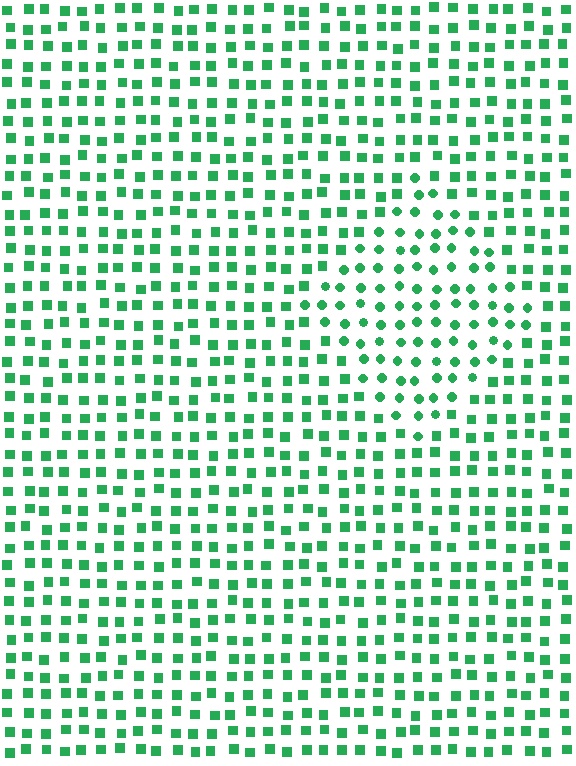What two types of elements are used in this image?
The image uses circles inside the diamond region and squares outside it.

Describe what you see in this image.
The image is filled with small green elements arranged in a uniform grid. A diamond-shaped region contains circles, while the surrounding area contains squares. The boundary is defined purely by the change in element shape.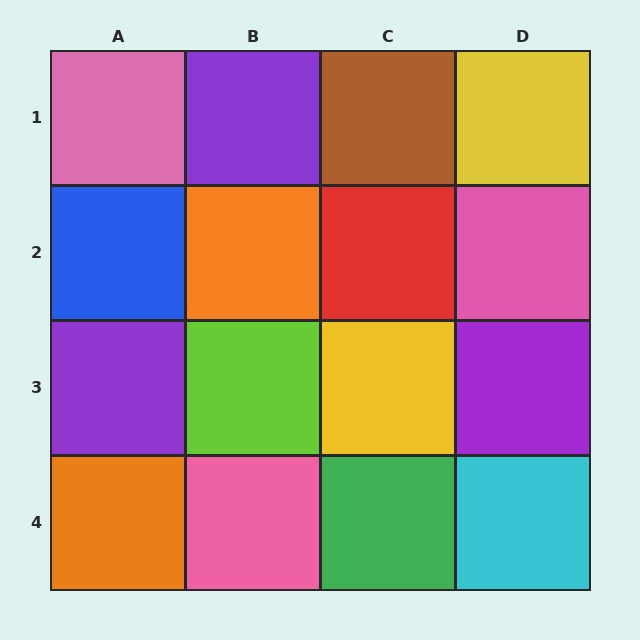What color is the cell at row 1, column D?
Yellow.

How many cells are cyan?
1 cell is cyan.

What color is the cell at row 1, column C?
Brown.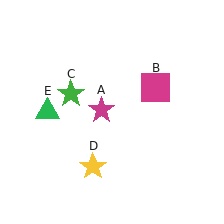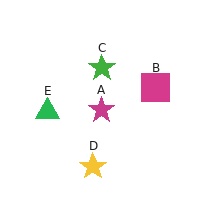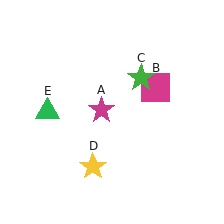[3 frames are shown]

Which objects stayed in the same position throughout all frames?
Magenta star (object A) and magenta square (object B) and yellow star (object D) and green triangle (object E) remained stationary.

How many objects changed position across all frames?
1 object changed position: green star (object C).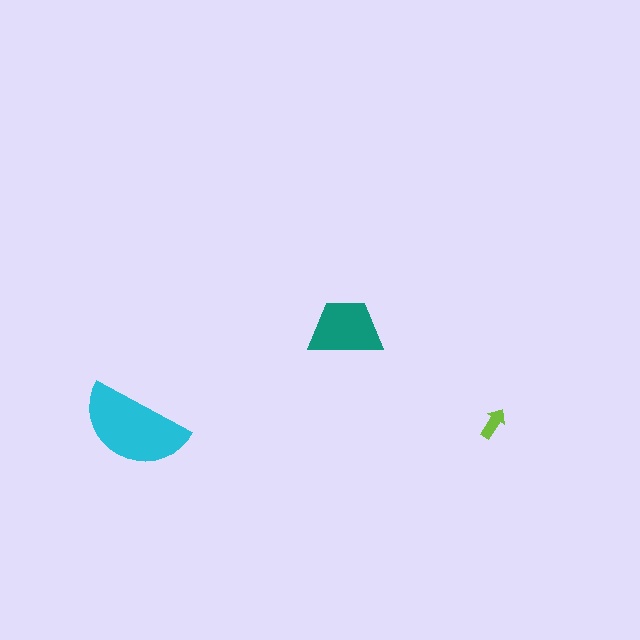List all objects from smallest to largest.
The lime arrow, the teal trapezoid, the cyan semicircle.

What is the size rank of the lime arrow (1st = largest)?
3rd.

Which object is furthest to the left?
The cyan semicircle is leftmost.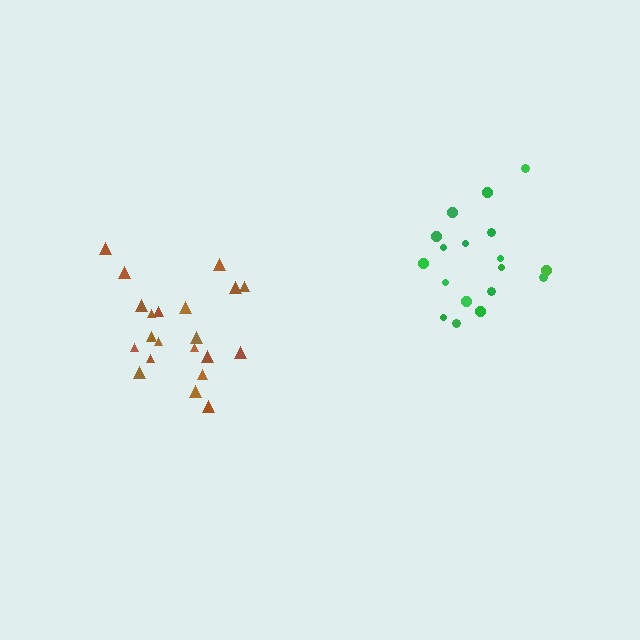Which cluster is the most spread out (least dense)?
Green.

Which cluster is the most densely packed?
Brown.